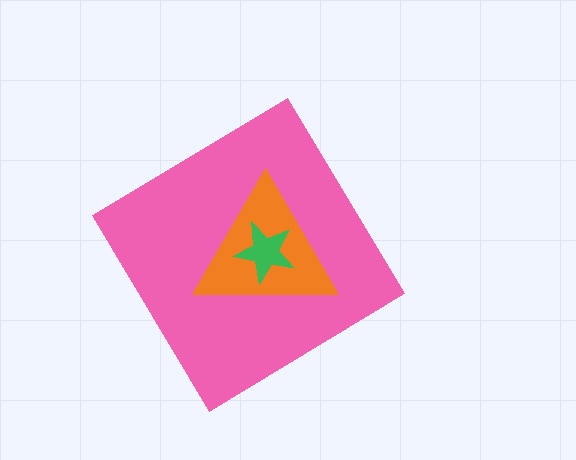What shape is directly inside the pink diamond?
The orange triangle.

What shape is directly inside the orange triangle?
The green star.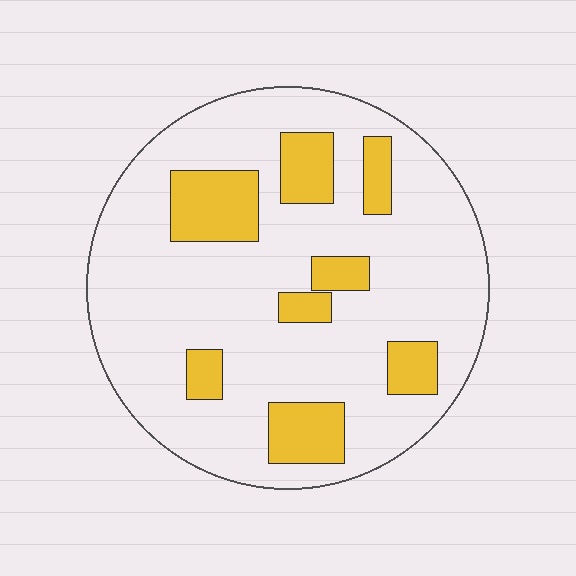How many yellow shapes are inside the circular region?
8.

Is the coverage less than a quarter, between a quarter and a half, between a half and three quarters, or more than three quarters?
Less than a quarter.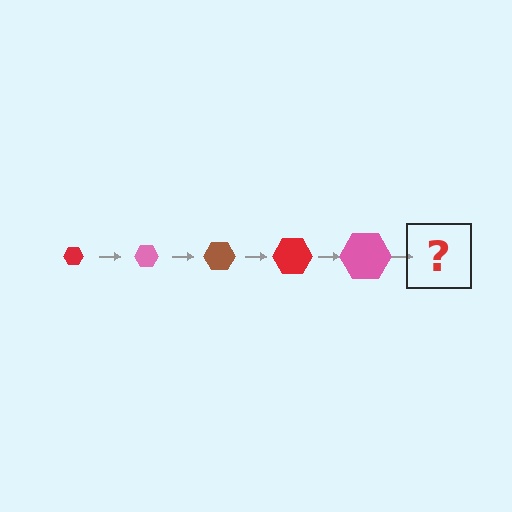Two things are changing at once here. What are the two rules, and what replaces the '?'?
The two rules are that the hexagon grows larger each step and the color cycles through red, pink, and brown. The '?' should be a brown hexagon, larger than the previous one.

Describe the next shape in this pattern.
It should be a brown hexagon, larger than the previous one.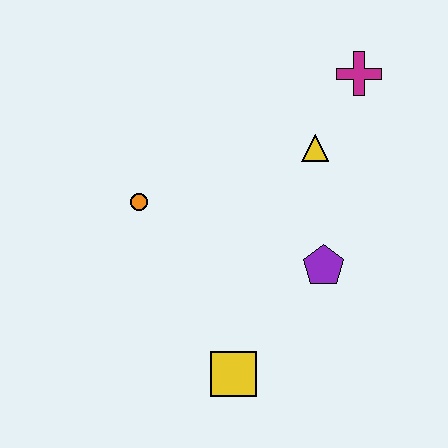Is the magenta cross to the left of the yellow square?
No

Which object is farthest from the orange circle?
The magenta cross is farthest from the orange circle.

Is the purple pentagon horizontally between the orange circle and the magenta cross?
Yes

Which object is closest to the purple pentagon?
The yellow triangle is closest to the purple pentagon.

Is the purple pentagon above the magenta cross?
No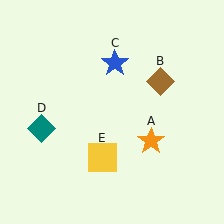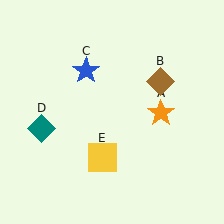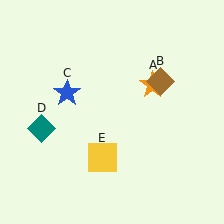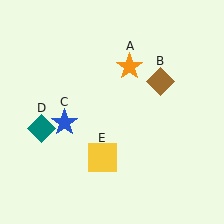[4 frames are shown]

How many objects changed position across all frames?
2 objects changed position: orange star (object A), blue star (object C).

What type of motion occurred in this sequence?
The orange star (object A), blue star (object C) rotated counterclockwise around the center of the scene.